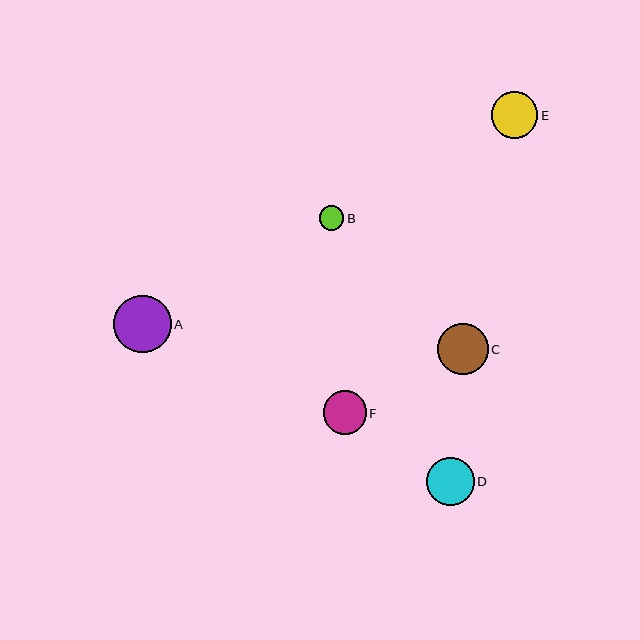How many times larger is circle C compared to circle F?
Circle C is approximately 1.2 times the size of circle F.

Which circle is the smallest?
Circle B is the smallest with a size of approximately 25 pixels.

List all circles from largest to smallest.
From largest to smallest: A, C, D, E, F, B.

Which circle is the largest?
Circle A is the largest with a size of approximately 58 pixels.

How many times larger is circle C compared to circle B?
Circle C is approximately 2.1 times the size of circle B.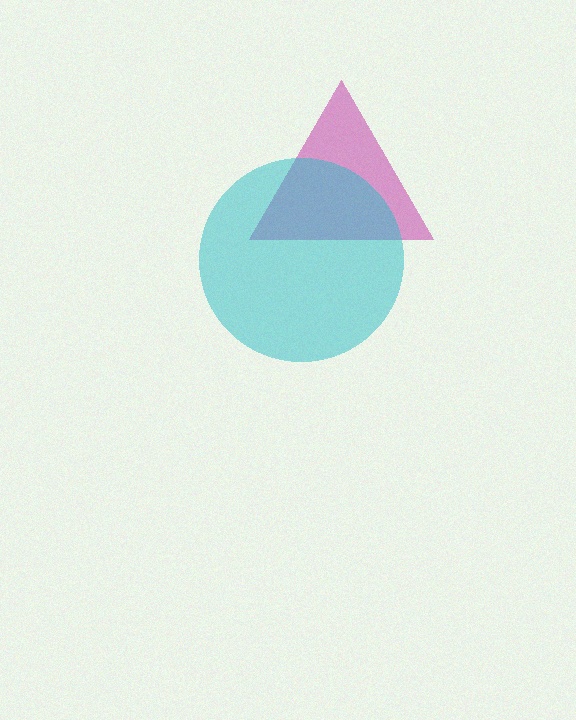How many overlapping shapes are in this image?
There are 2 overlapping shapes in the image.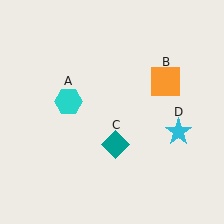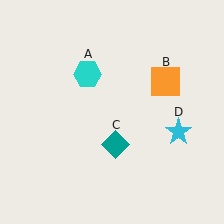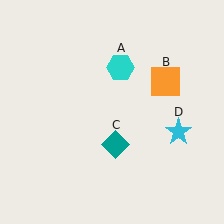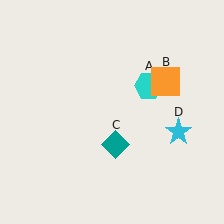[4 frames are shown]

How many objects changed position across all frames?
1 object changed position: cyan hexagon (object A).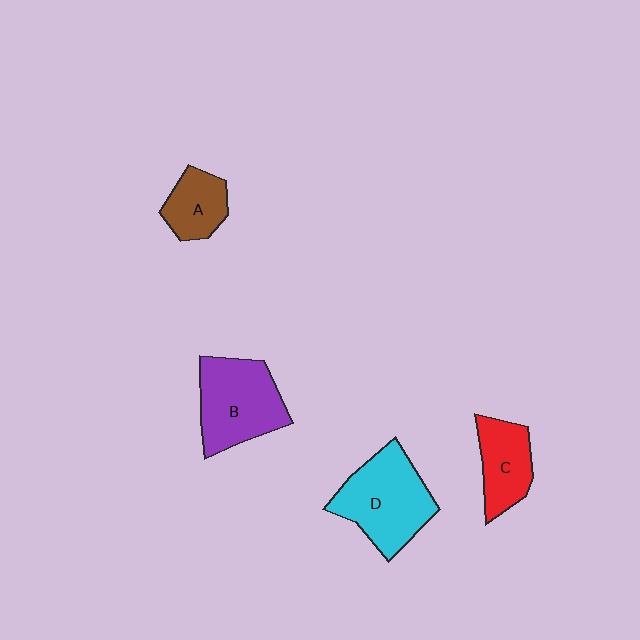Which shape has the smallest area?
Shape A (brown).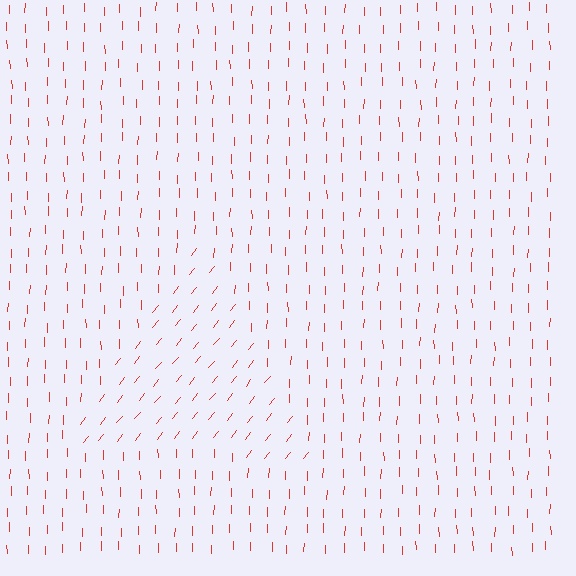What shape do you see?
I see a triangle.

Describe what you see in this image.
The image is filled with small red line segments. A triangle region in the image has lines oriented differently from the surrounding lines, creating a visible texture boundary.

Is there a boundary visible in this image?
Yes, there is a texture boundary formed by a change in line orientation.